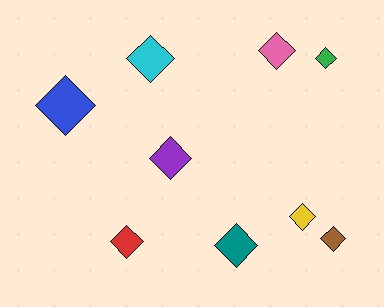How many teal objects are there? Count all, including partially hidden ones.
There is 1 teal object.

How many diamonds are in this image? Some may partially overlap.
There are 9 diamonds.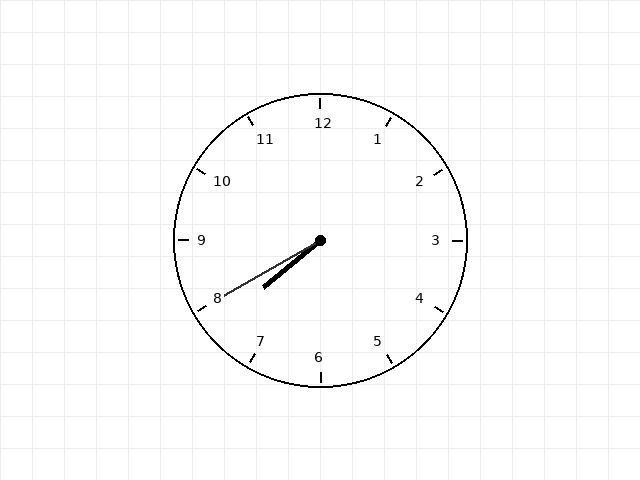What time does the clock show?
7:40.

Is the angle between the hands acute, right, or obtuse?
It is acute.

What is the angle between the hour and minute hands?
Approximately 10 degrees.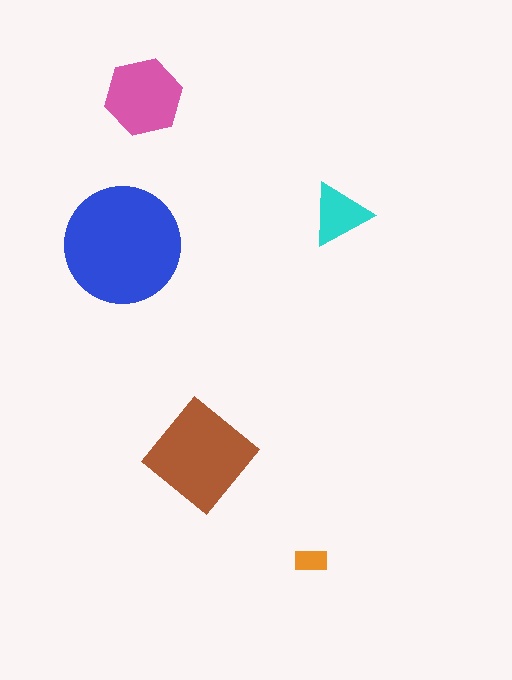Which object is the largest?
The blue circle.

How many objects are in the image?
There are 5 objects in the image.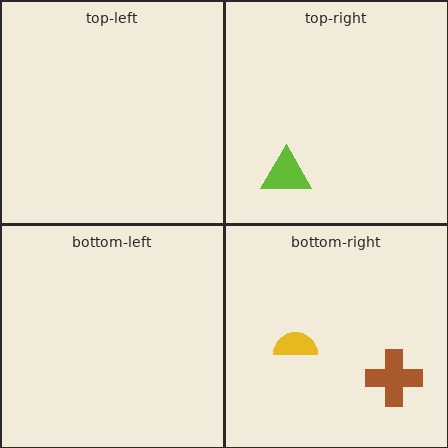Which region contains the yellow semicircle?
The bottom-right region.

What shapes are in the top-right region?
The lime triangle.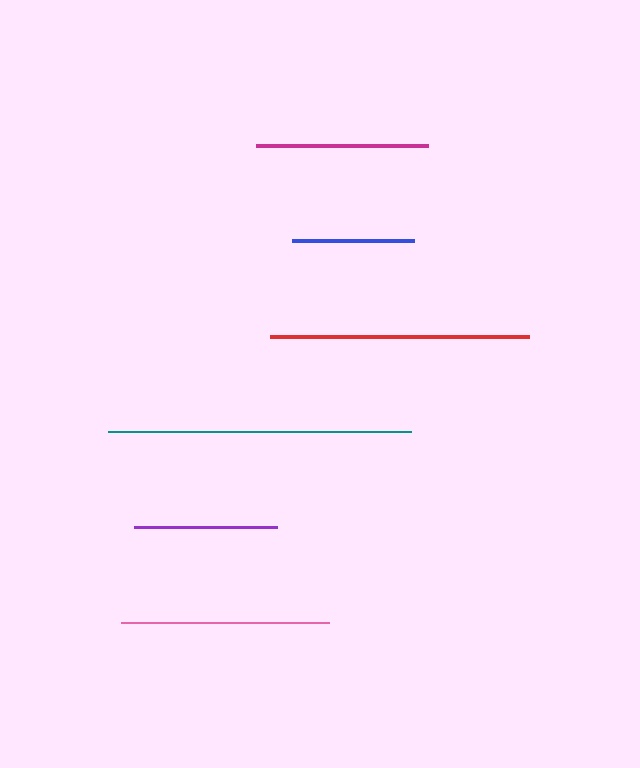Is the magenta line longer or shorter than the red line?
The red line is longer than the magenta line.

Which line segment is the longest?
The teal line is the longest at approximately 303 pixels.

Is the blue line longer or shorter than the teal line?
The teal line is longer than the blue line.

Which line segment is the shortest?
The blue line is the shortest at approximately 121 pixels.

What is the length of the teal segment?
The teal segment is approximately 303 pixels long.